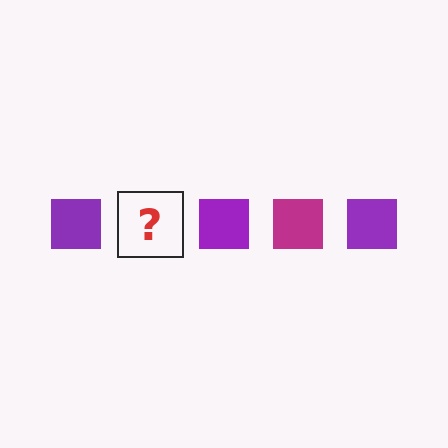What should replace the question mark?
The question mark should be replaced with a magenta square.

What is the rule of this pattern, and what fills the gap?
The rule is that the pattern cycles through purple, magenta squares. The gap should be filled with a magenta square.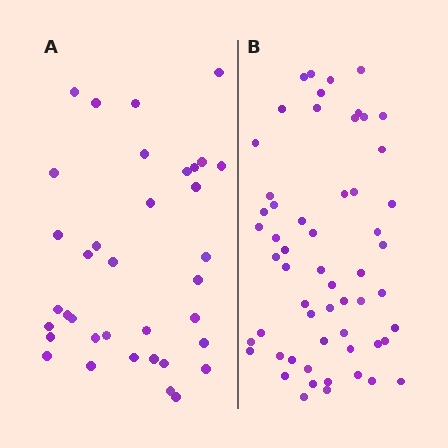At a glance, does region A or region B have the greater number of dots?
Region B (the right region) has more dots.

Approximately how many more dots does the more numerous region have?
Region B has approximately 20 more dots than region A.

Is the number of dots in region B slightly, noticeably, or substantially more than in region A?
Region B has substantially more. The ratio is roughly 1.6 to 1.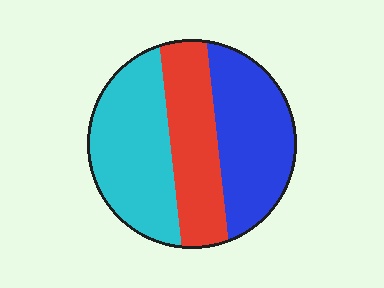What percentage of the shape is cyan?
Cyan takes up about three eighths (3/8) of the shape.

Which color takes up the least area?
Red, at roughly 30%.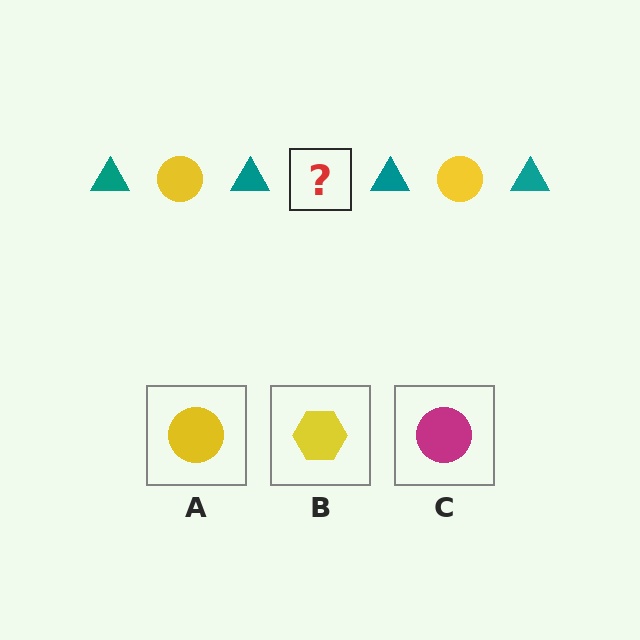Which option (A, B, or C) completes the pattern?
A.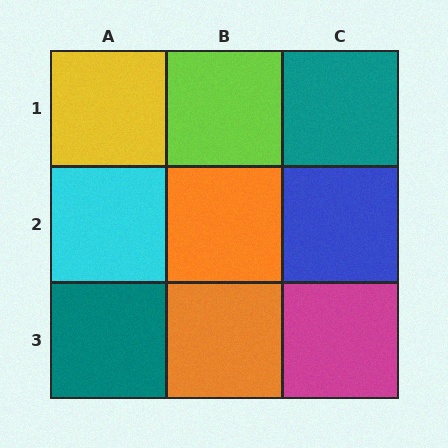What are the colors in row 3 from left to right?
Teal, orange, magenta.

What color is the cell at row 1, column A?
Yellow.